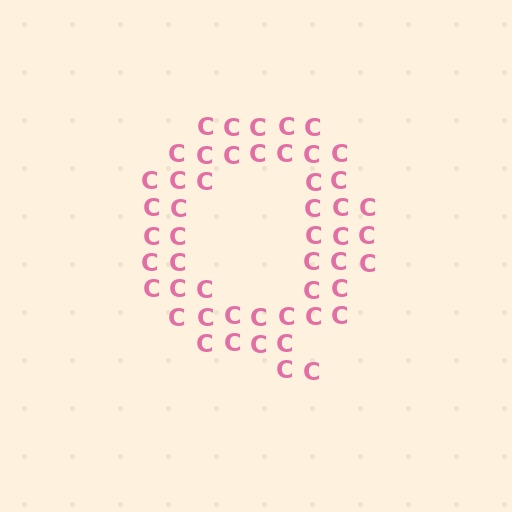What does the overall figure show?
The overall figure shows the letter Q.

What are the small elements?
The small elements are letter C's.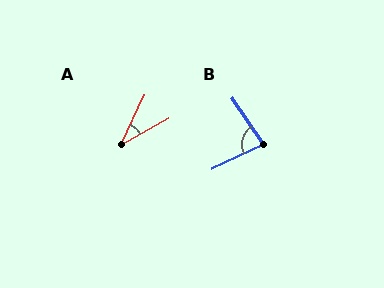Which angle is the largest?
B, at approximately 81 degrees.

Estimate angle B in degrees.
Approximately 81 degrees.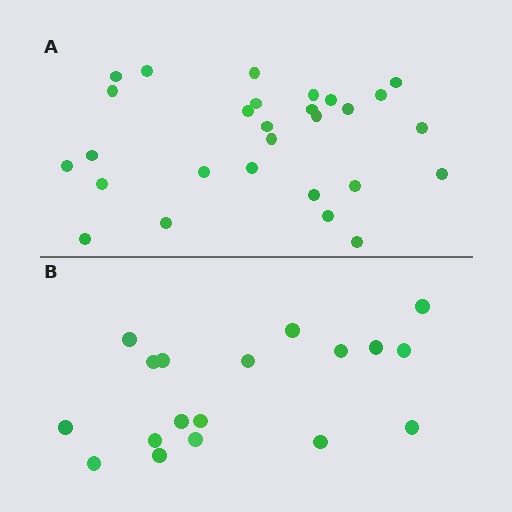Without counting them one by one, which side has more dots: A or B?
Region A (the top region) has more dots.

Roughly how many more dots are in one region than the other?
Region A has roughly 10 or so more dots than region B.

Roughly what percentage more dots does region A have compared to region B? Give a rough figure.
About 55% more.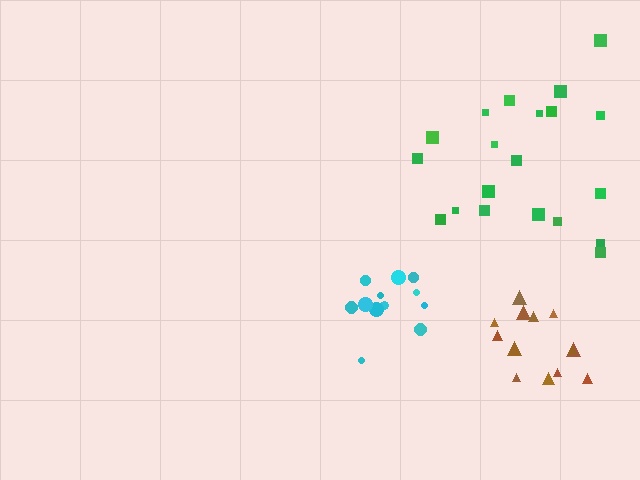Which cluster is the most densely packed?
Cyan.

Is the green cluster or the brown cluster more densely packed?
Brown.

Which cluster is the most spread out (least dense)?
Green.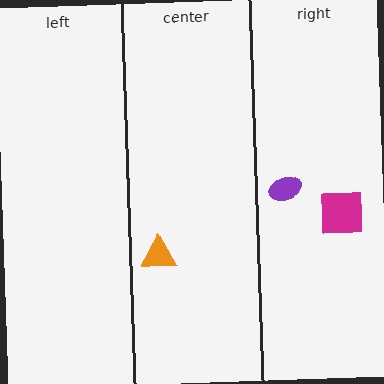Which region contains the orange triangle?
The center region.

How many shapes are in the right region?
2.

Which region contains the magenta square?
The right region.